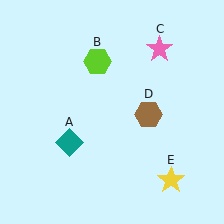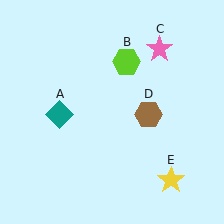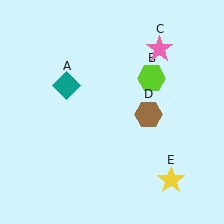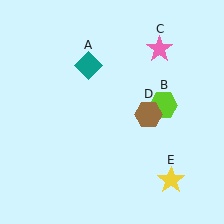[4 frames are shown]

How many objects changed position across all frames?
2 objects changed position: teal diamond (object A), lime hexagon (object B).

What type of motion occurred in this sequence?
The teal diamond (object A), lime hexagon (object B) rotated clockwise around the center of the scene.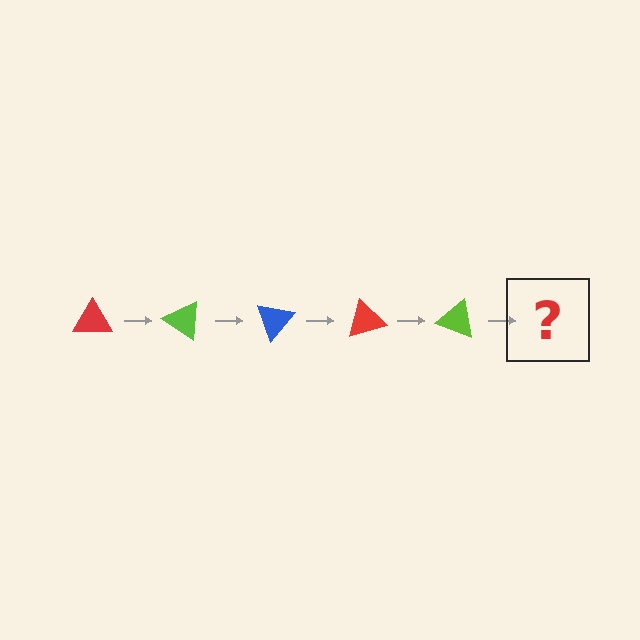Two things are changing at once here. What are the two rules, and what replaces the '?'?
The two rules are that it rotates 35 degrees each step and the color cycles through red, lime, and blue. The '?' should be a blue triangle, rotated 175 degrees from the start.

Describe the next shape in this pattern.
It should be a blue triangle, rotated 175 degrees from the start.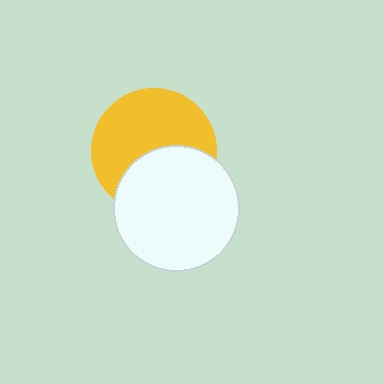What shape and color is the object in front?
The object in front is a white circle.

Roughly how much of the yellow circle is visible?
About half of it is visible (roughly 59%).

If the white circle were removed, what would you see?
You would see the complete yellow circle.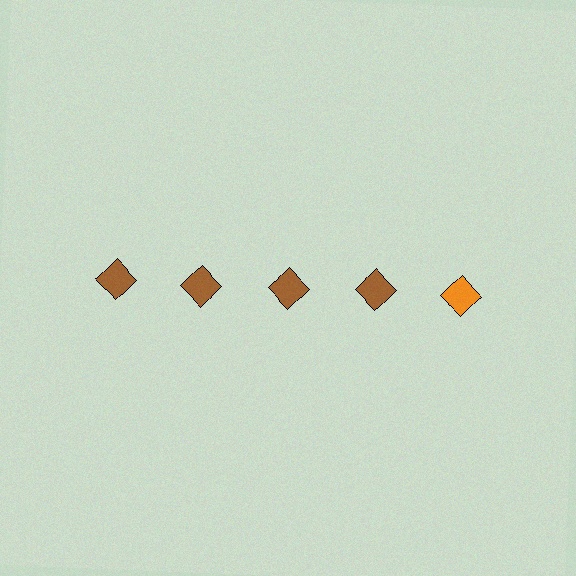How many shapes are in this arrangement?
There are 5 shapes arranged in a grid pattern.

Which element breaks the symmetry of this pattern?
The orange diamond in the top row, rightmost column breaks the symmetry. All other shapes are brown diamonds.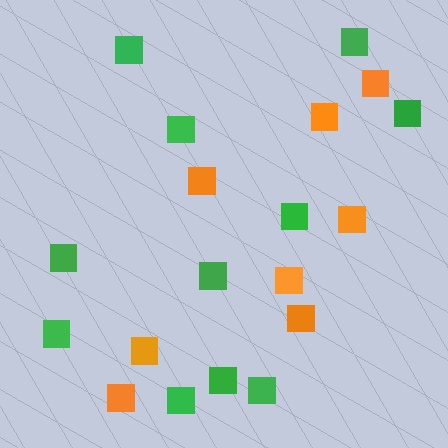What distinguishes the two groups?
There are 2 groups: one group of green squares (11) and one group of orange squares (8).